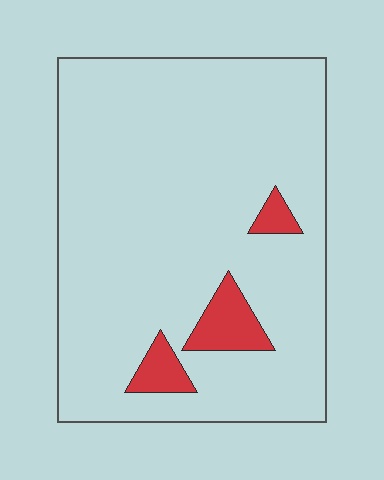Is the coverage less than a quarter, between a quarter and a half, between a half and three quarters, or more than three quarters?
Less than a quarter.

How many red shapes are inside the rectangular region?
3.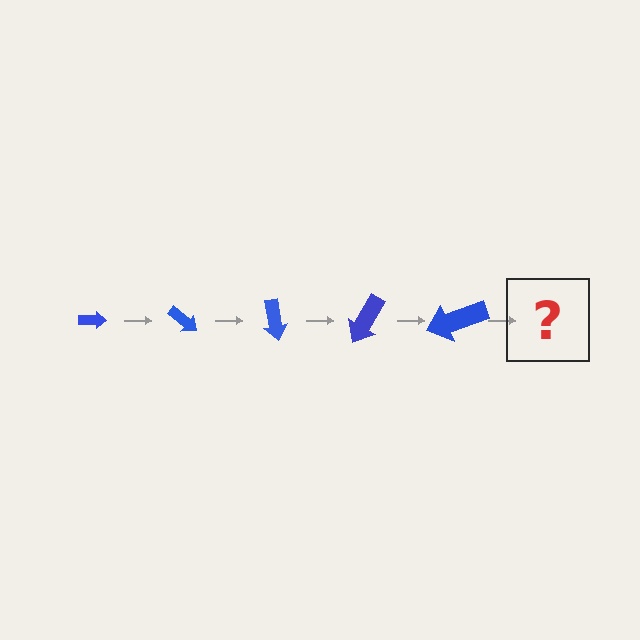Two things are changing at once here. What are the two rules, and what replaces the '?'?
The two rules are that the arrow grows larger each step and it rotates 40 degrees each step. The '?' should be an arrow, larger than the previous one and rotated 200 degrees from the start.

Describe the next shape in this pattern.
It should be an arrow, larger than the previous one and rotated 200 degrees from the start.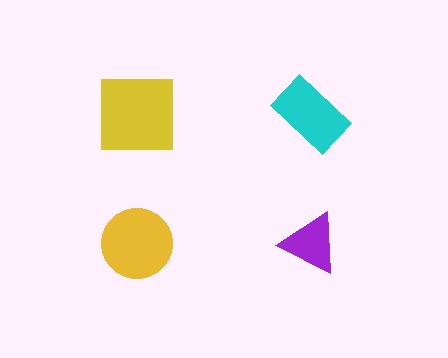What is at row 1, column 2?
A cyan rectangle.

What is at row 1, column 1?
A yellow square.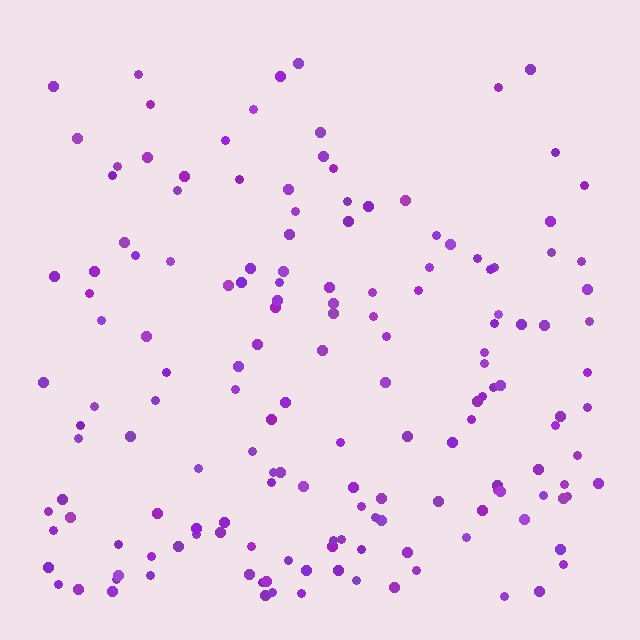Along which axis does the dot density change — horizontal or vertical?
Vertical.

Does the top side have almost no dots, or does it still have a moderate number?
Still a moderate number, just noticeably fewer than the bottom.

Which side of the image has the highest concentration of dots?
The bottom.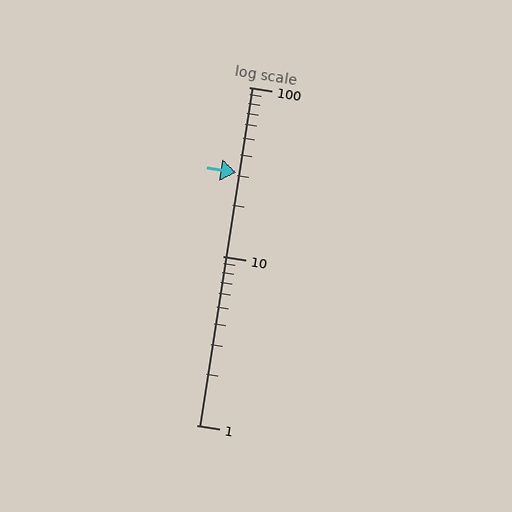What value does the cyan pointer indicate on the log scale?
The pointer indicates approximately 31.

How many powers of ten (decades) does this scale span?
The scale spans 2 decades, from 1 to 100.